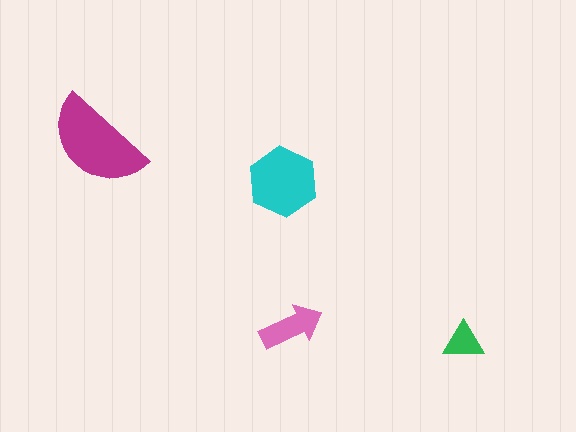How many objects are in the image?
There are 4 objects in the image.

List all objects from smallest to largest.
The green triangle, the pink arrow, the cyan hexagon, the magenta semicircle.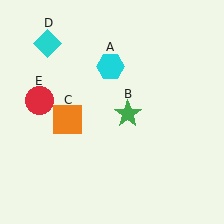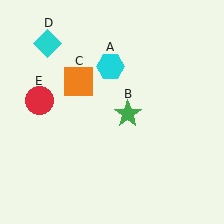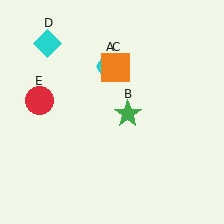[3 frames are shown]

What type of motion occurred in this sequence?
The orange square (object C) rotated clockwise around the center of the scene.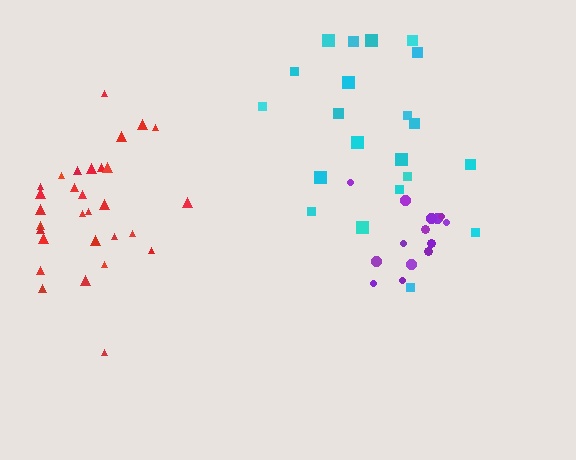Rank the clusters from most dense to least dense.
red, purple, cyan.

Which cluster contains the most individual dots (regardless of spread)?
Red (31).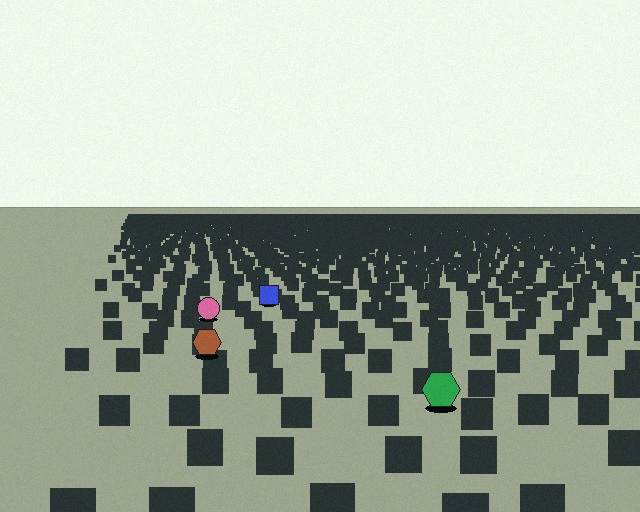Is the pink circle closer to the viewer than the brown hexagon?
No. The brown hexagon is closer — you can tell from the texture gradient: the ground texture is coarser near it.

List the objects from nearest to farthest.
From nearest to farthest: the green hexagon, the brown hexagon, the pink circle, the blue square.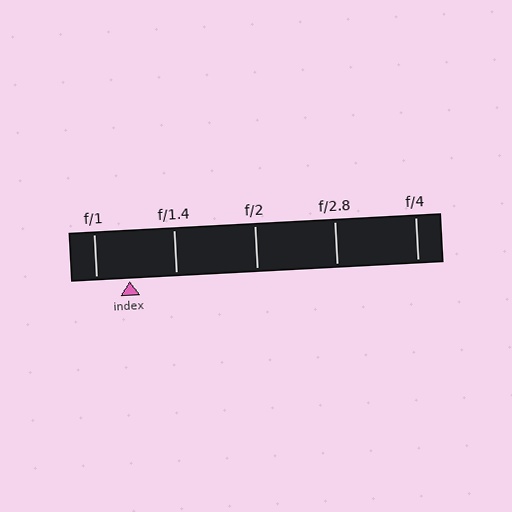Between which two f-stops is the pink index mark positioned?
The index mark is between f/1 and f/1.4.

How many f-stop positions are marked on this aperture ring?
There are 5 f-stop positions marked.